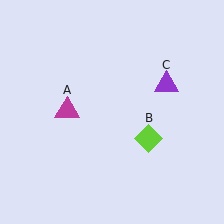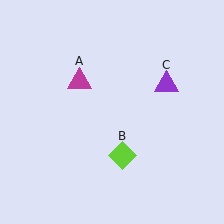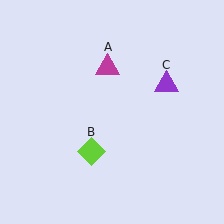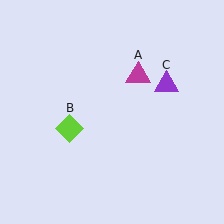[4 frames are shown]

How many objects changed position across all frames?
2 objects changed position: magenta triangle (object A), lime diamond (object B).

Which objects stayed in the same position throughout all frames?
Purple triangle (object C) remained stationary.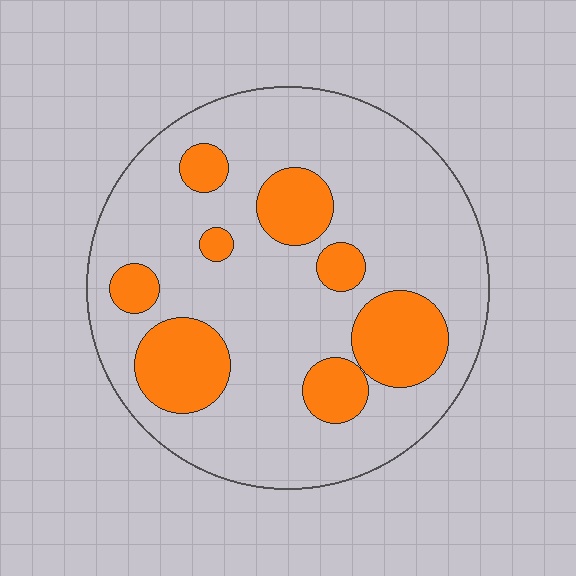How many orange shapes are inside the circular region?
8.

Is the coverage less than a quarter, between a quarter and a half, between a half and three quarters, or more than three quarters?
Less than a quarter.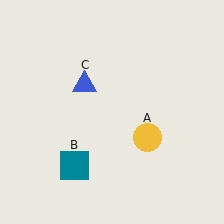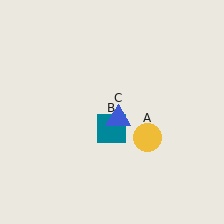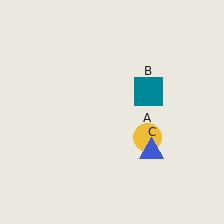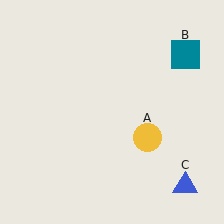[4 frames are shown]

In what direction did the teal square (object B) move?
The teal square (object B) moved up and to the right.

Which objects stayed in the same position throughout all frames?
Yellow circle (object A) remained stationary.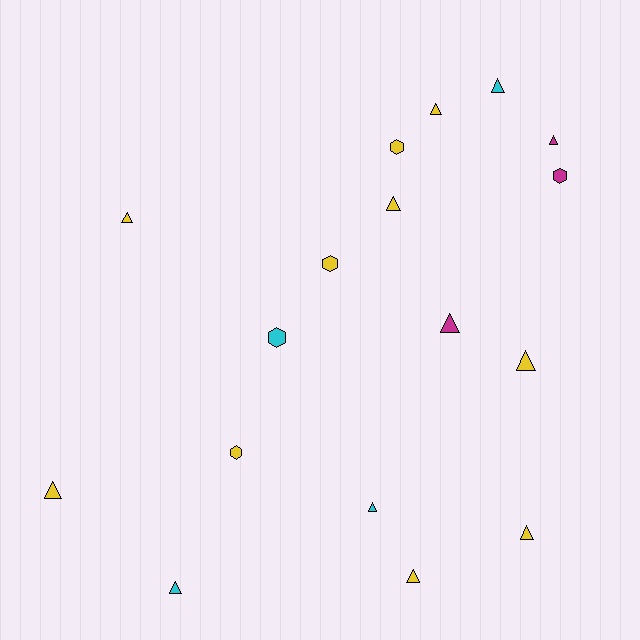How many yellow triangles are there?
There are 7 yellow triangles.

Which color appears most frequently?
Yellow, with 10 objects.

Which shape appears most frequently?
Triangle, with 12 objects.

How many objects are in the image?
There are 17 objects.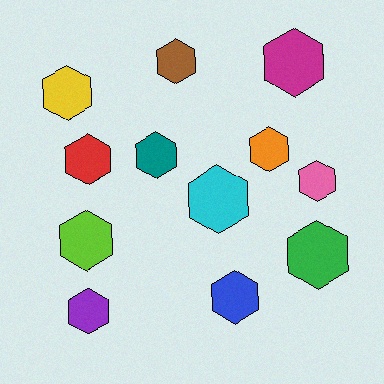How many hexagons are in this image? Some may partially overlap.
There are 12 hexagons.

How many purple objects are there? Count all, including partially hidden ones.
There is 1 purple object.